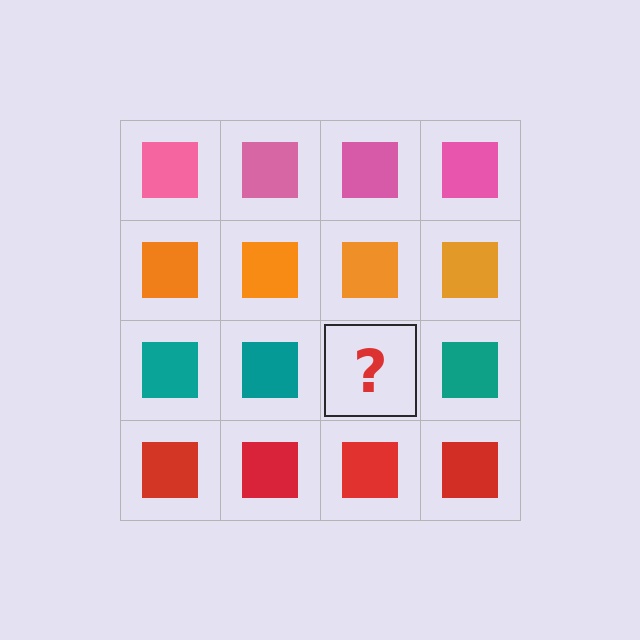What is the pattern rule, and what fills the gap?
The rule is that each row has a consistent color. The gap should be filled with a teal square.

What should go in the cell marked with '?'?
The missing cell should contain a teal square.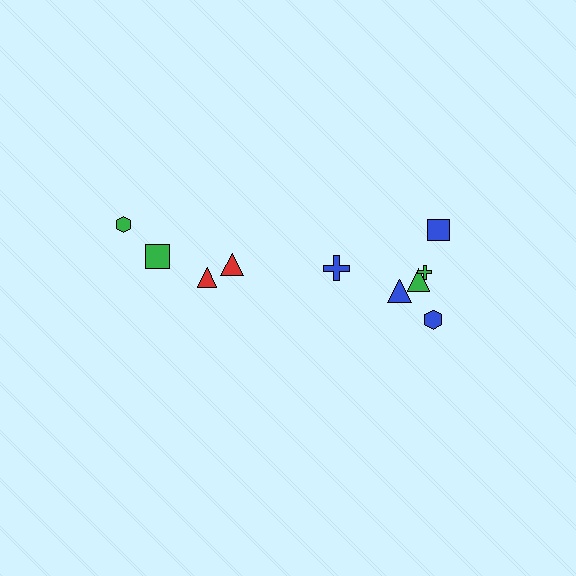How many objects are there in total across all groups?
There are 10 objects.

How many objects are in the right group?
There are 6 objects.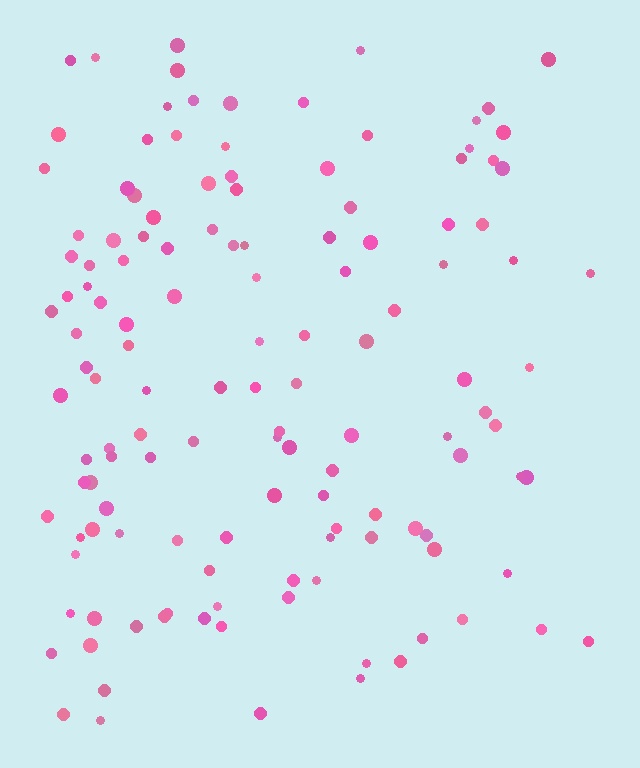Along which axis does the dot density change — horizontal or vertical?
Horizontal.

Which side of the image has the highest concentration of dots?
The left.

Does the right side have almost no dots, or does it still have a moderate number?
Still a moderate number, just noticeably fewer than the left.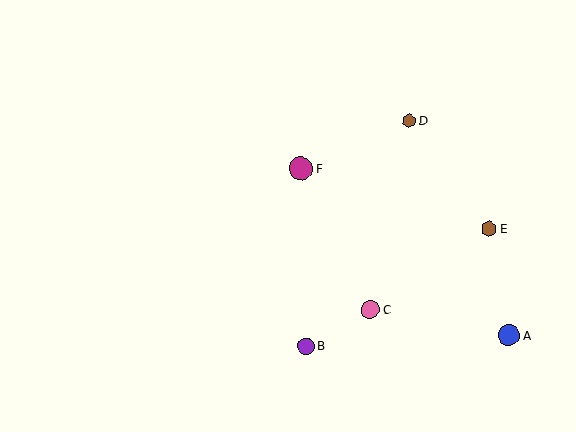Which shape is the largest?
The magenta circle (labeled F) is the largest.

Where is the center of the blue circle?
The center of the blue circle is at (509, 335).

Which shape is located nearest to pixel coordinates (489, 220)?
The brown hexagon (labeled E) at (489, 229) is nearest to that location.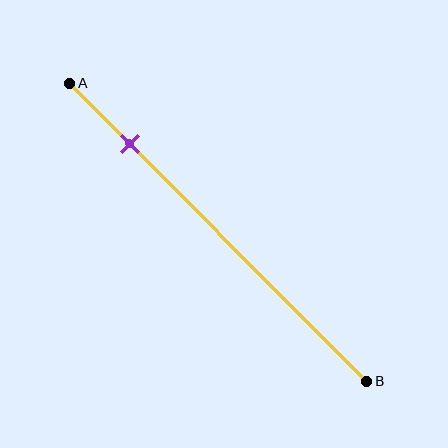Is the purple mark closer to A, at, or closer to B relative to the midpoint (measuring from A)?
The purple mark is closer to point A than the midpoint of segment AB.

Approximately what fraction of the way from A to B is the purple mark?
The purple mark is approximately 20% of the way from A to B.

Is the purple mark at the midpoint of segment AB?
No, the mark is at about 20% from A, not at the 50% midpoint.